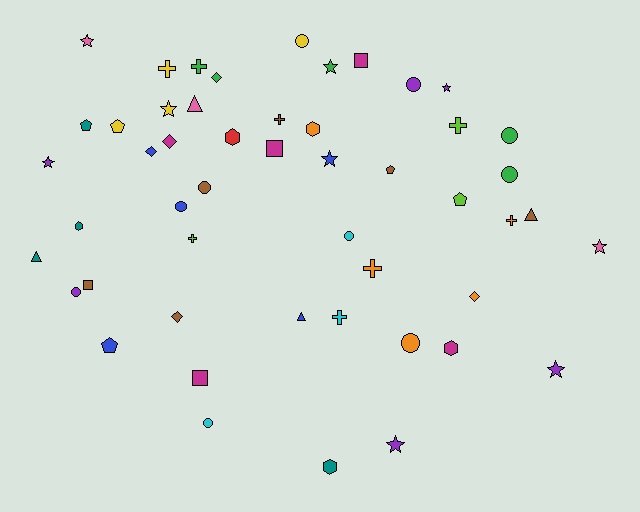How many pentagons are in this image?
There are 5 pentagons.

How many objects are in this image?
There are 50 objects.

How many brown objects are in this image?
There are 6 brown objects.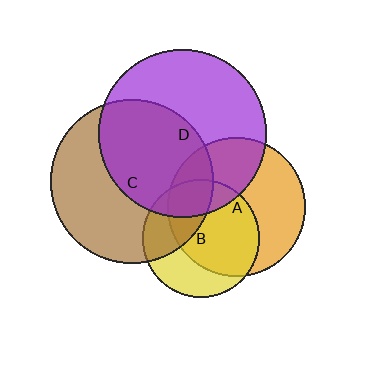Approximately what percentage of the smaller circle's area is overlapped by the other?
Approximately 35%.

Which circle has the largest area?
Circle D (purple).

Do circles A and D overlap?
Yes.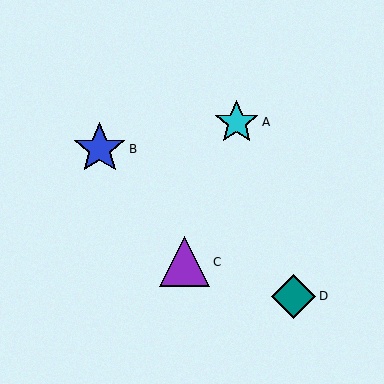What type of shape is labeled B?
Shape B is a blue star.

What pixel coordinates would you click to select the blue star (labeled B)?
Click at (100, 149) to select the blue star B.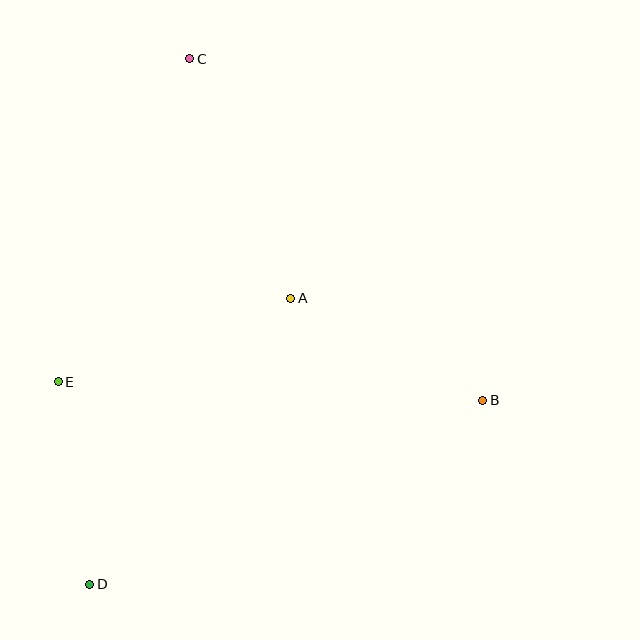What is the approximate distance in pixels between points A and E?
The distance between A and E is approximately 247 pixels.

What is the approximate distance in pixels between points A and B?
The distance between A and B is approximately 217 pixels.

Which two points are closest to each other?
Points D and E are closest to each other.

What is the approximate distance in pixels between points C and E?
The distance between C and E is approximately 349 pixels.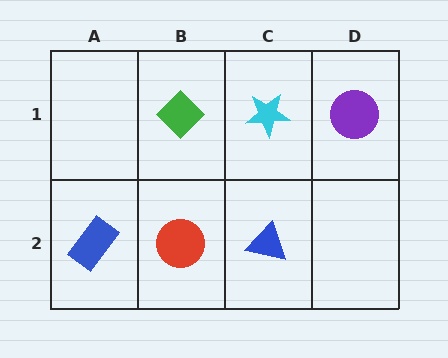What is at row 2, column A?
A blue rectangle.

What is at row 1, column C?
A cyan star.